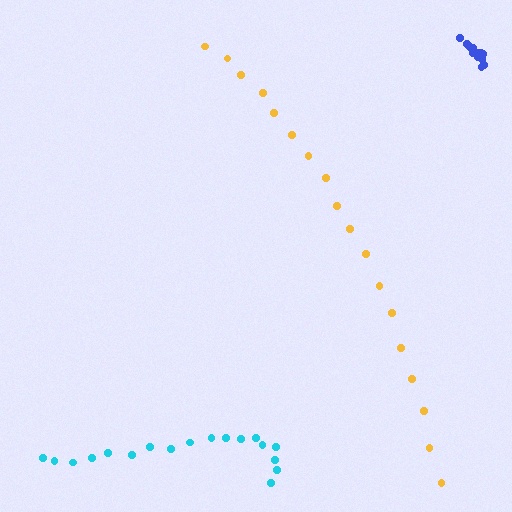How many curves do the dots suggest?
There are 3 distinct paths.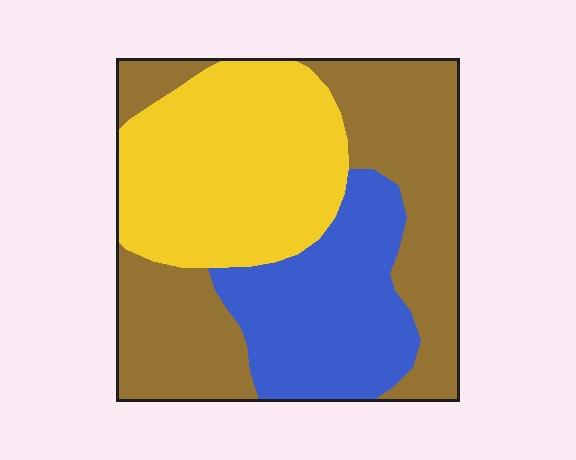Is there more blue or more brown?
Brown.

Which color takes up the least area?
Blue, at roughly 25%.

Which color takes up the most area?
Brown, at roughly 40%.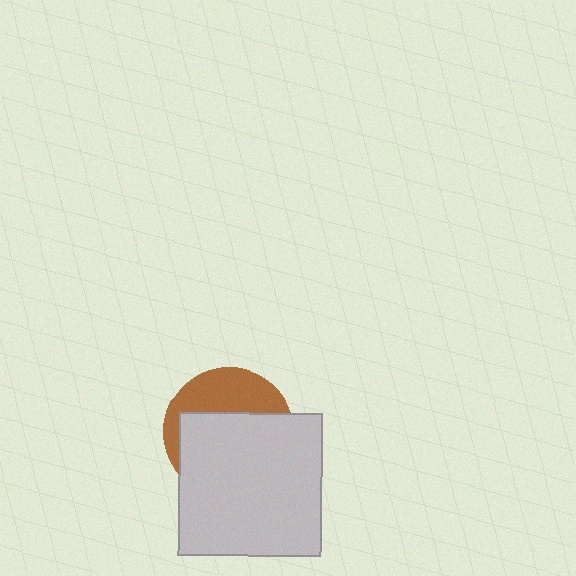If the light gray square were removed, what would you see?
You would see the complete brown circle.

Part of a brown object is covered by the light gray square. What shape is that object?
It is a circle.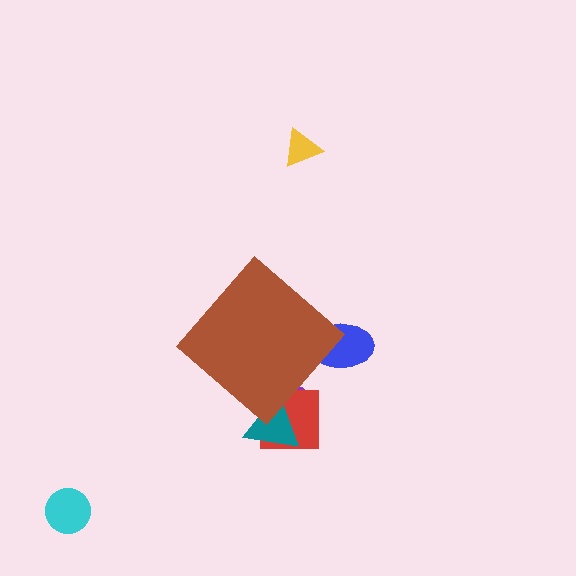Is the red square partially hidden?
Yes, the red square is partially hidden behind the brown diamond.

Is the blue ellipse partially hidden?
Yes, the blue ellipse is partially hidden behind the brown diamond.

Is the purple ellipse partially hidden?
Yes, the purple ellipse is partially hidden behind the brown diamond.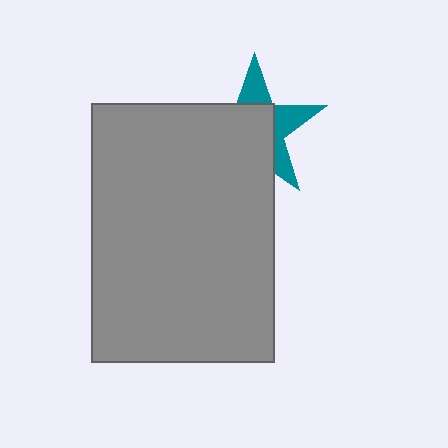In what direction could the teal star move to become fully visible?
The teal star could move toward the upper-right. That would shift it out from behind the gray rectangle entirely.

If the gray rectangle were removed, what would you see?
You would see the complete teal star.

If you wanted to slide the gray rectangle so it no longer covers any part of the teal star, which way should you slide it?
Slide it toward the lower-left — that is the most direct way to separate the two shapes.